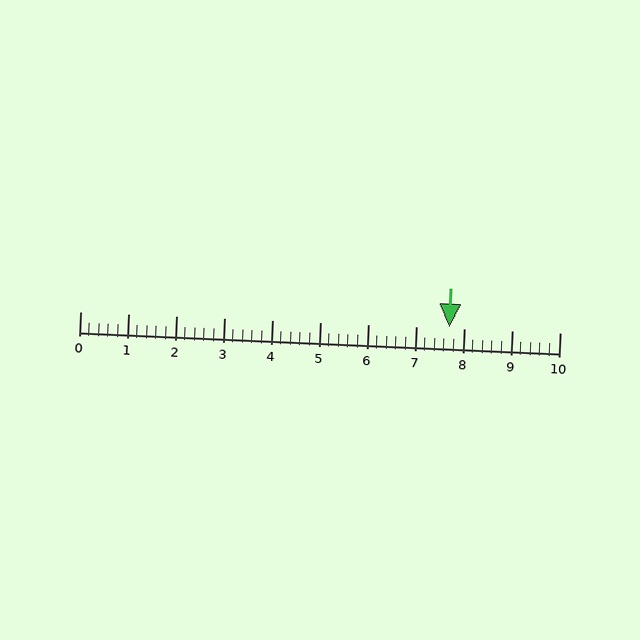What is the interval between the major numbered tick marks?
The major tick marks are spaced 1 units apart.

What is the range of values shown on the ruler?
The ruler shows values from 0 to 10.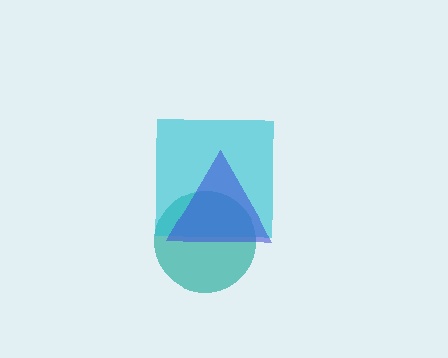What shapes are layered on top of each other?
The layered shapes are: a teal circle, a cyan square, a blue triangle.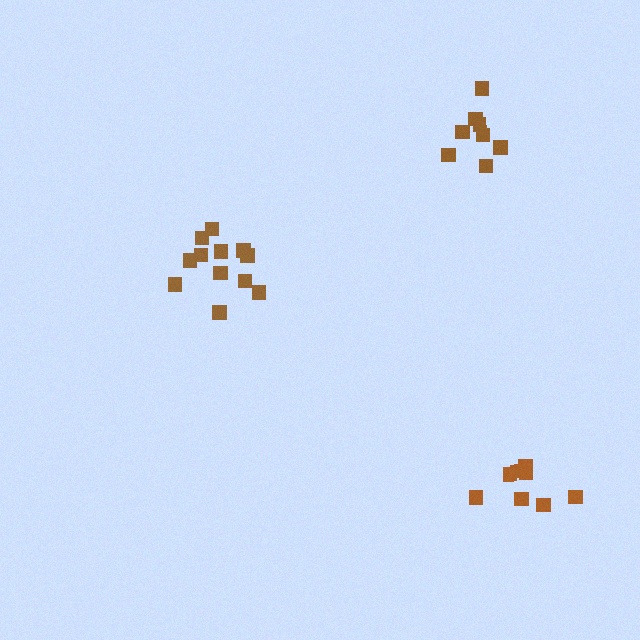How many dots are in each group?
Group 1: 8 dots, Group 2: 12 dots, Group 3: 8 dots (28 total).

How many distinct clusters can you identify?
There are 3 distinct clusters.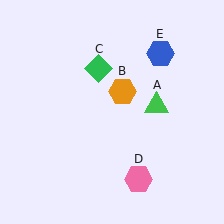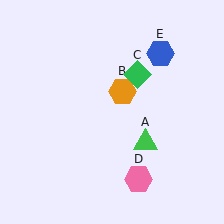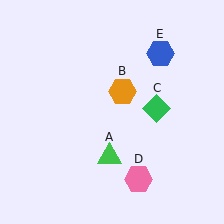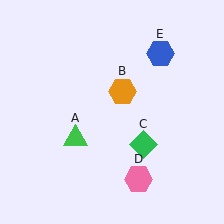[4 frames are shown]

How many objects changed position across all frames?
2 objects changed position: green triangle (object A), green diamond (object C).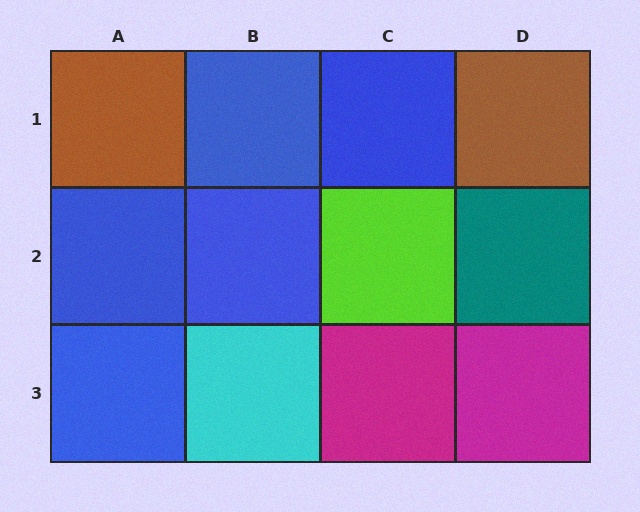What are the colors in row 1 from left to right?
Brown, blue, blue, brown.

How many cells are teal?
1 cell is teal.